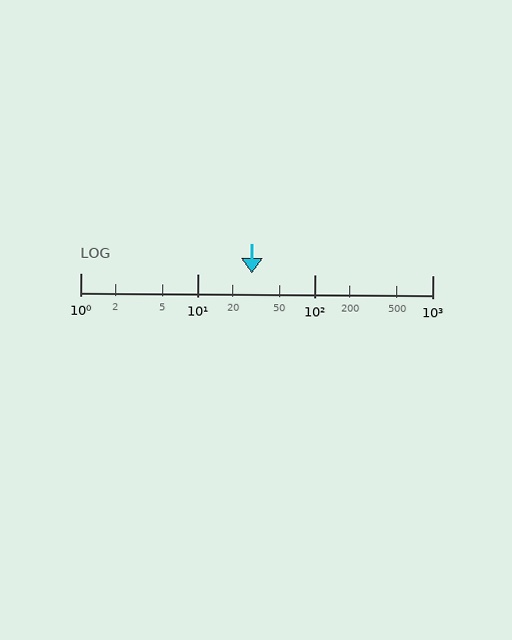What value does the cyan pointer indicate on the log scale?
The pointer indicates approximately 29.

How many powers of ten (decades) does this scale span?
The scale spans 3 decades, from 1 to 1000.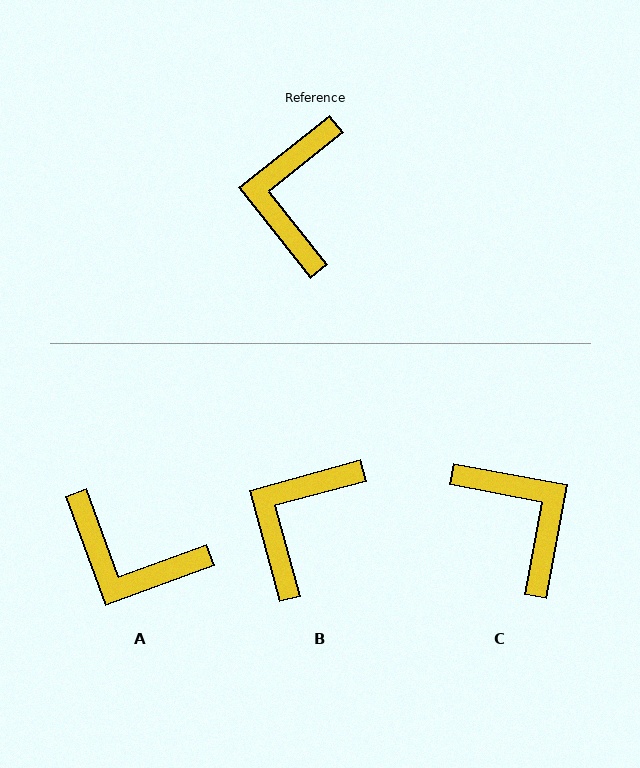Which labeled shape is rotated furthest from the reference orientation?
C, about 139 degrees away.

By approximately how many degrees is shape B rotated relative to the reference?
Approximately 23 degrees clockwise.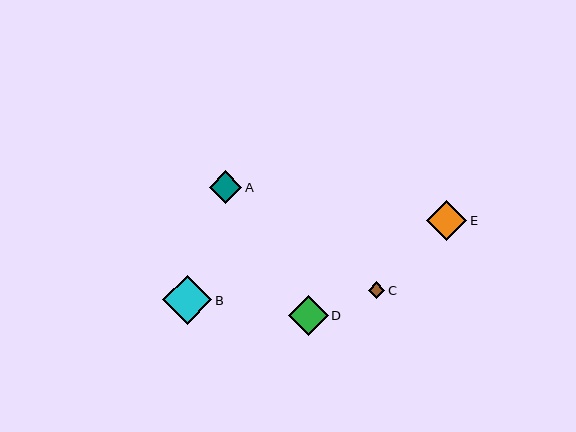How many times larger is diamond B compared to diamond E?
Diamond B is approximately 1.2 times the size of diamond E.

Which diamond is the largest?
Diamond B is the largest with a size of approximately 49 pixels.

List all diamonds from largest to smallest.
From largest to smallest: B, E, D, A, C.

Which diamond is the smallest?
Diamond C is the smallest with a size of approximately 17 pixels.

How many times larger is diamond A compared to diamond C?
Diamond A is approximately 1.9 times the size of diamond C.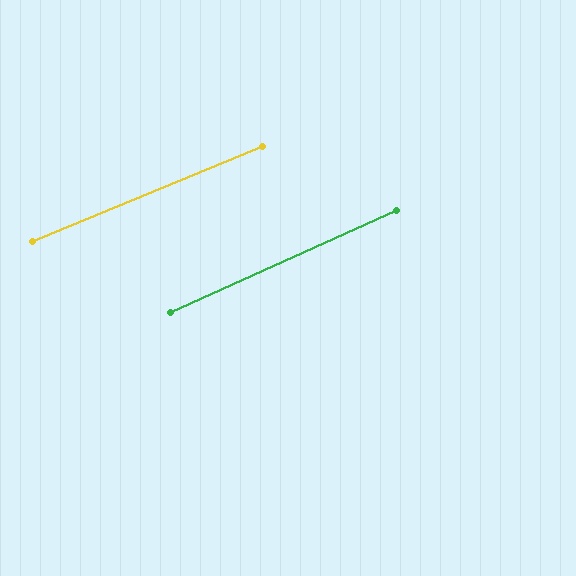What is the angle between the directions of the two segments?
Approximately 2 degrees.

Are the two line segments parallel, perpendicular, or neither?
Parallel — their directions differ by only 1.8°.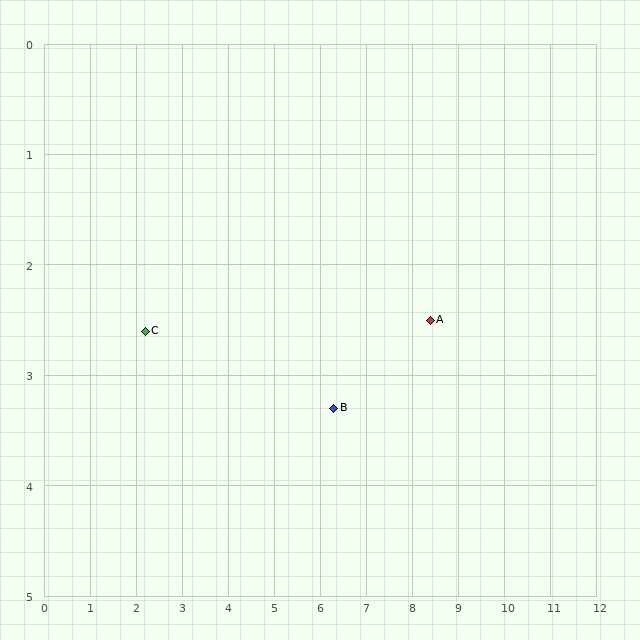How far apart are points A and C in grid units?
Points A and C are about 6.2 grid units apart.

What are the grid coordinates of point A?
Point A is at approximately (8.4, 2.5).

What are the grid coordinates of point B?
Point B is at approximately (6.3, 3.3).